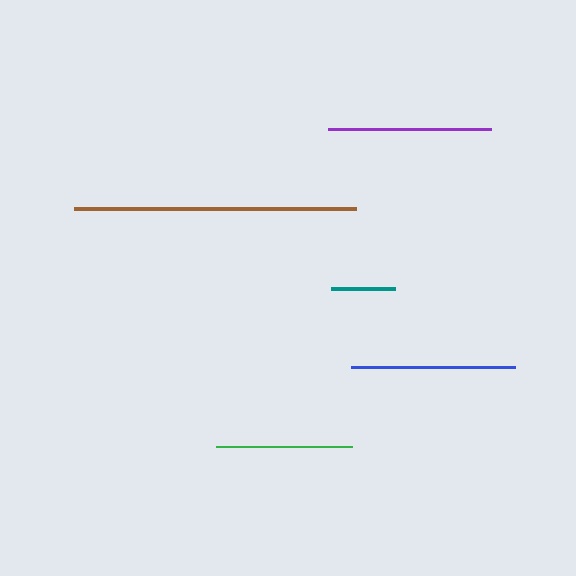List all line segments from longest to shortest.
From longest to shortest: brown, blue, purple, green, teal.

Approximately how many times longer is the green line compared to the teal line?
The green line is approximately 2.1 times the length of the teal line.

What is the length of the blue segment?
The blue segment is approximately 164 pixels long.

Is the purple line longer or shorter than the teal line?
The purple line is longer than the teal line.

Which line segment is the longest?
The brown line is the longest at approximately 282 pixels.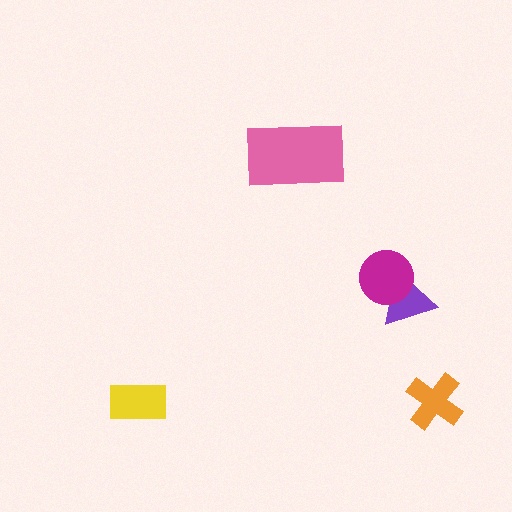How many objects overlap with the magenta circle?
1 object overlaps with the magenta circle.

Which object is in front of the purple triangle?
The magenta circle is in front of the purple triangle.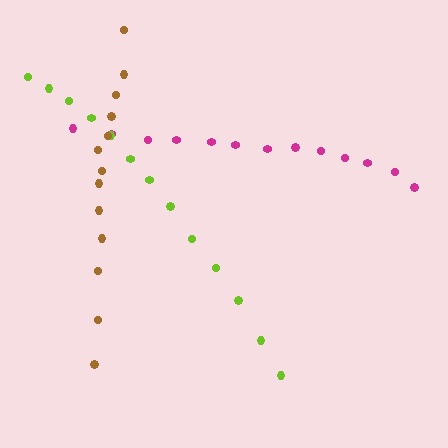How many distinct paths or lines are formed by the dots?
There are 3 distinct paths.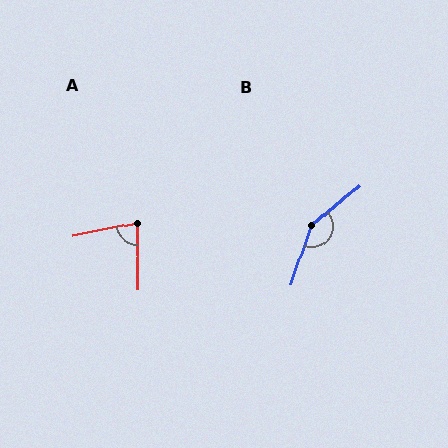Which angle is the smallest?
A, at approximately 80 degrees.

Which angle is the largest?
B, at approximately 149 degrees.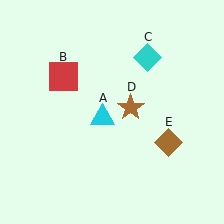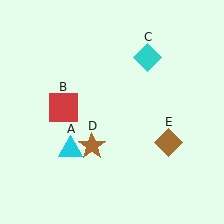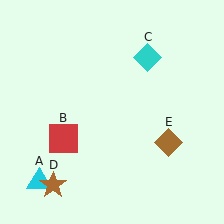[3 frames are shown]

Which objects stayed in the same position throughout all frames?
Cyan diamond (object C) and brown diamond (object E) remained stationary.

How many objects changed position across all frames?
3 objects changed position: cyan triangle (object A), red square (object B), brown star (object D).